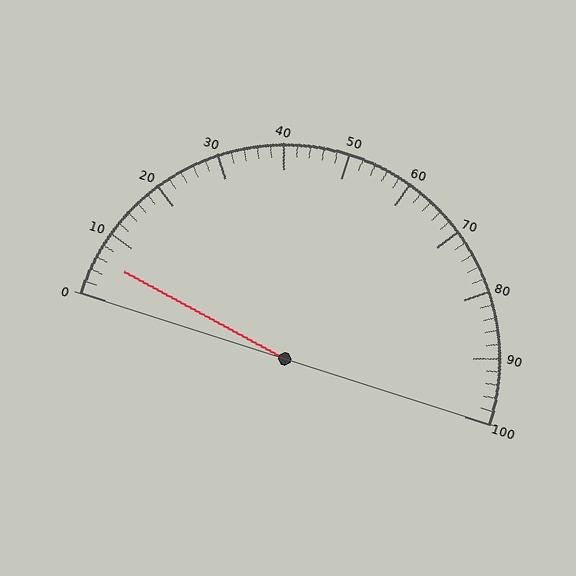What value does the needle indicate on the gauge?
The needle indicates approximately 6.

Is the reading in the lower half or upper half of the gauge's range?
The reading is in the lower half of the range (0 to 100).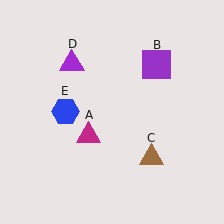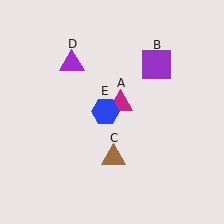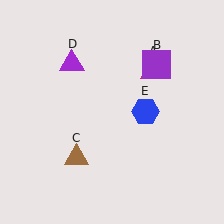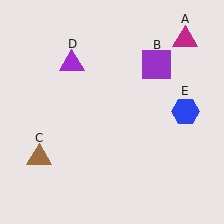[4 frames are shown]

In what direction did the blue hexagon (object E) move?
The blue hexagon (object E) moved right.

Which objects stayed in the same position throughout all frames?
Purple square (object B) and purple triangle (object D) remained stationary.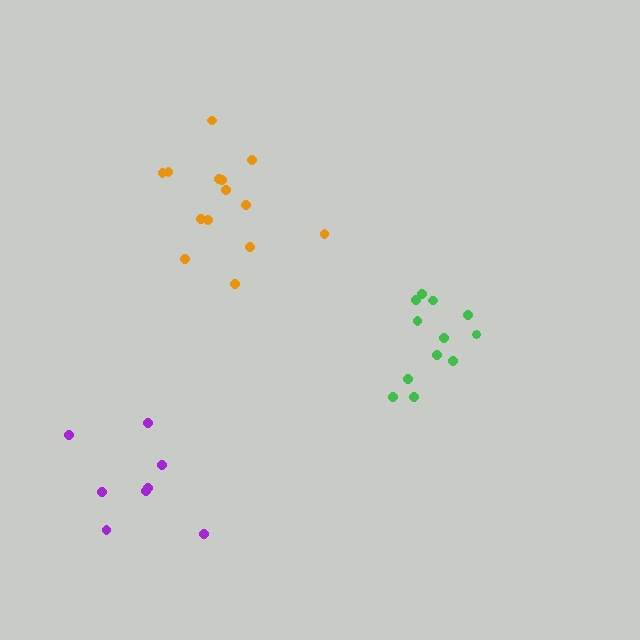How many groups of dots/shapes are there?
There are 3 groups.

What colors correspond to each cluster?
The clusters are colored: orange, green, purple.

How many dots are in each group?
Group 1: 14 dots, Group 2: 12 dots, Group 3: 8 dots (34 total).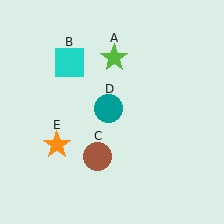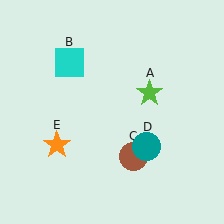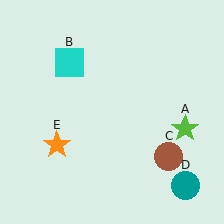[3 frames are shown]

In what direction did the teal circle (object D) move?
The teal circle (object D) moved down and to the right.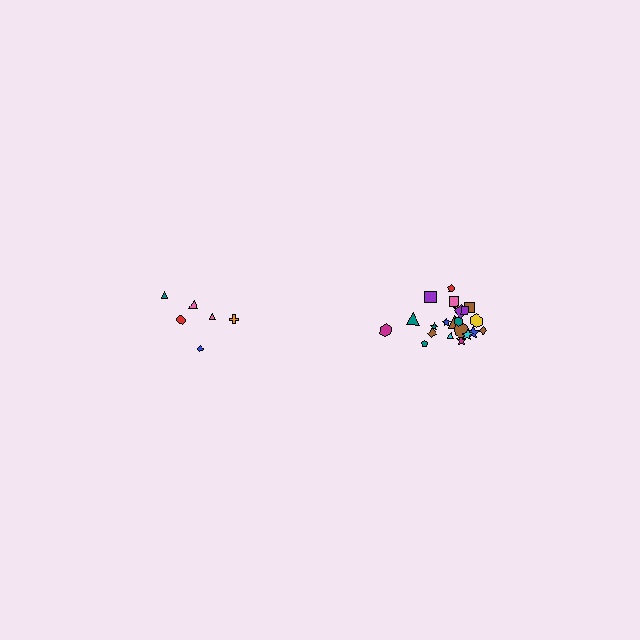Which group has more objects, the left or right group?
The right group.